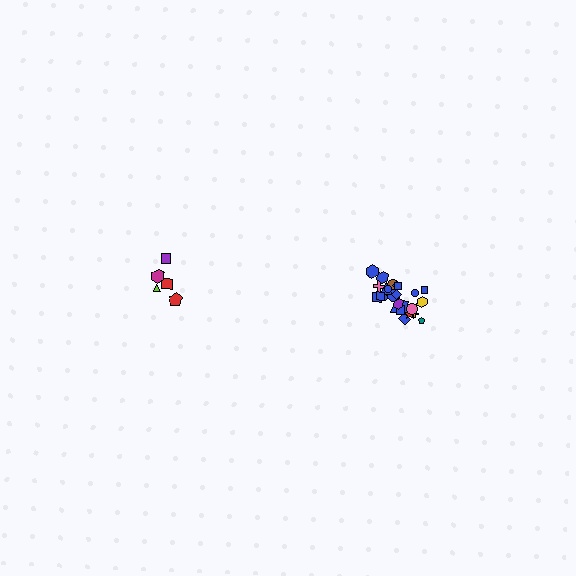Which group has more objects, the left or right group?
The right group.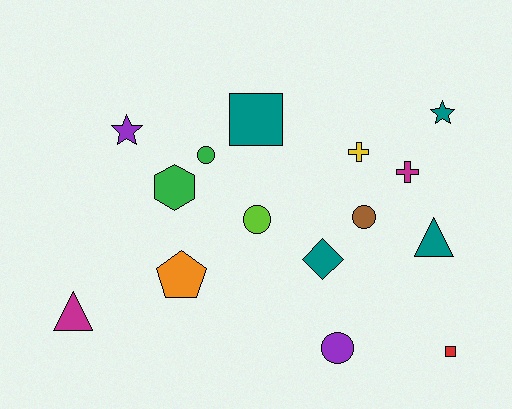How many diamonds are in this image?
There is 1 diamond.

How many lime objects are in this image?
There is 1 lime object.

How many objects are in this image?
There are 15 objects.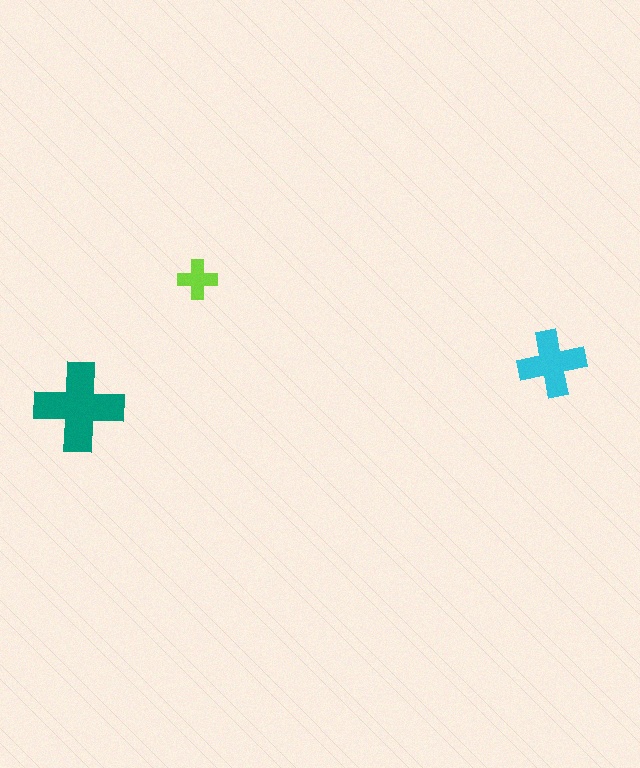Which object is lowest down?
The teal cross is bottommost.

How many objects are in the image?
There are 3 objects in the image.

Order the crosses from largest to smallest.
the teal one, the cyan one, the lime one.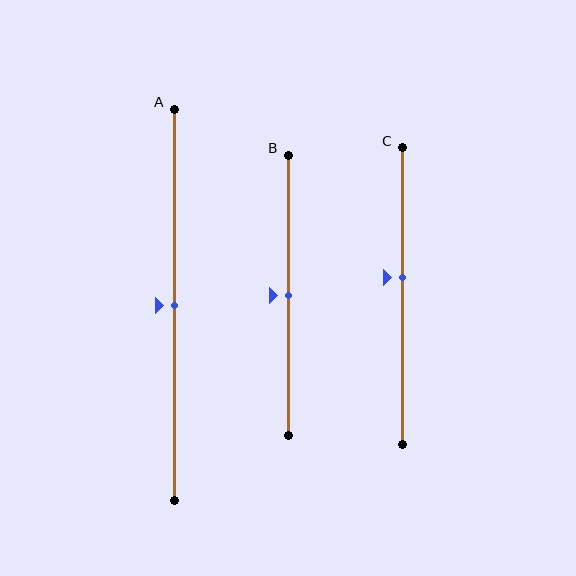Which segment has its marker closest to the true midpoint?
Segment A has its marker closest to the true midpoint.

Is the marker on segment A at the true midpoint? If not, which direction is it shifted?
Yes, the marker on segment A is at the true midpoint.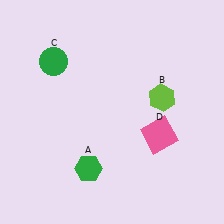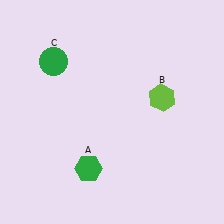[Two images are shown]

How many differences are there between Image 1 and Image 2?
There is 1 difference between the two images.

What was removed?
The pink square (D) was removed in Image 2.